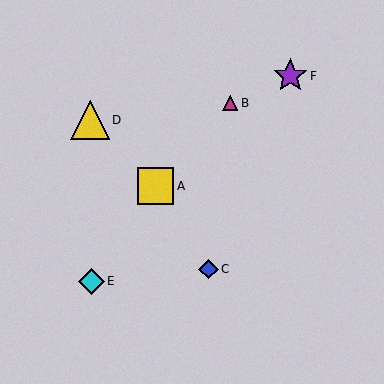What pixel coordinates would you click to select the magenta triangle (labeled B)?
Click at (230, 103) to select the magenta triangle B.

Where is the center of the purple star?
The center of the purple star is at (290, 75).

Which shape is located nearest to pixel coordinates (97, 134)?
The yellow triangle (labeled D) at (90, 120) is nearest to that location.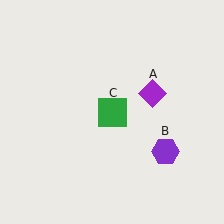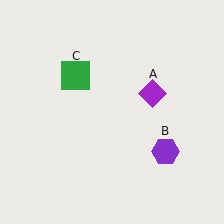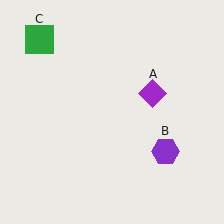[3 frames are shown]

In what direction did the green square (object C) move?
The green square (object C) moved up and to the left.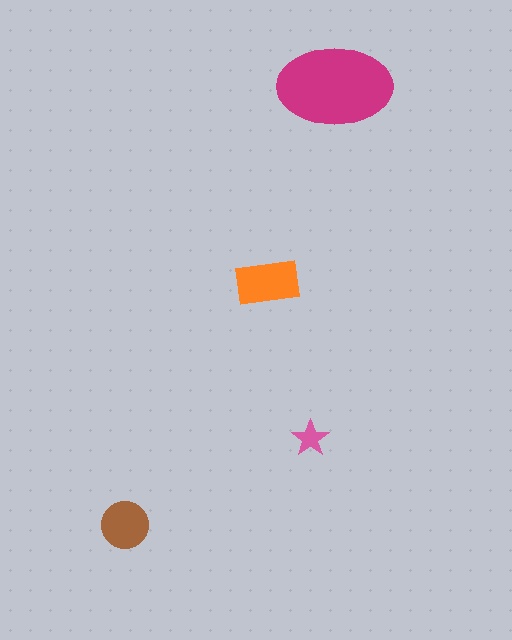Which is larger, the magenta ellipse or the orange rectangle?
The magenta ellipse.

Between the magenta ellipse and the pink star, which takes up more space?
The magenta ellipse.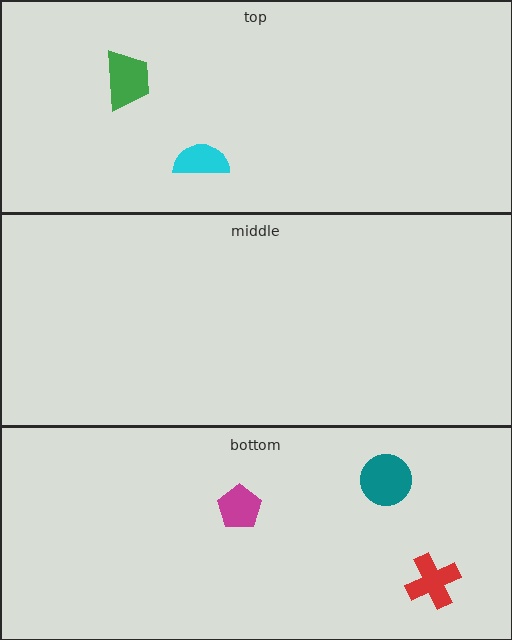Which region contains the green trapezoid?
The top region.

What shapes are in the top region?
The cyan semicircle, the green trapezoid.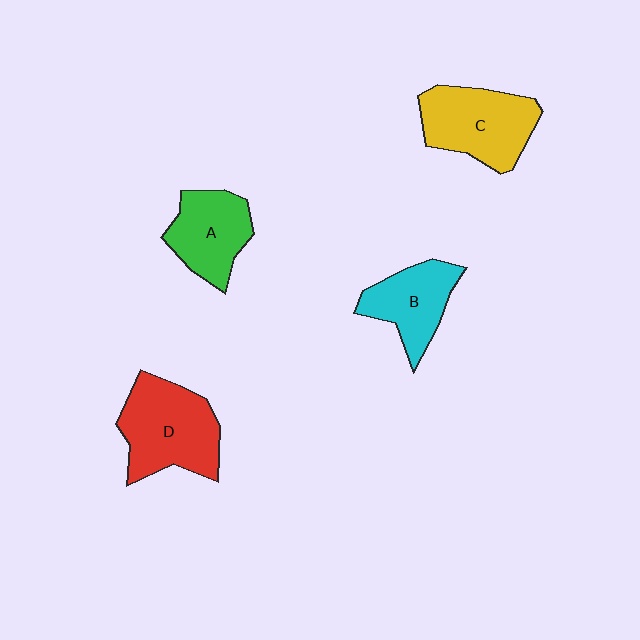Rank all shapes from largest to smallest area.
From largest to smallest: D (red), C (yellow), A (green), B (cyan).